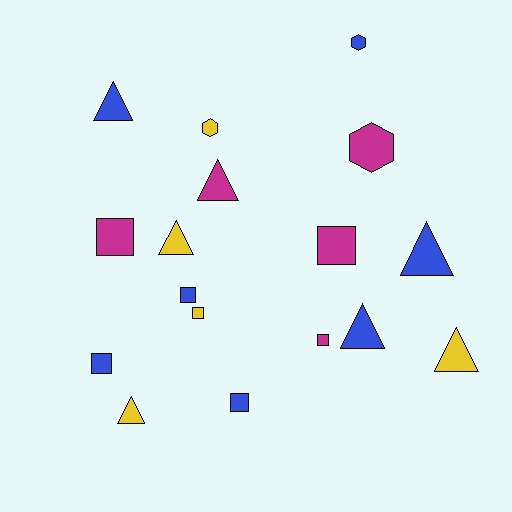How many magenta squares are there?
There are 3 magenta squares.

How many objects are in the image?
There are 17 objects.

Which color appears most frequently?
Blue, with 7 objects.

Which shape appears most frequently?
Triangle, with 7 objects.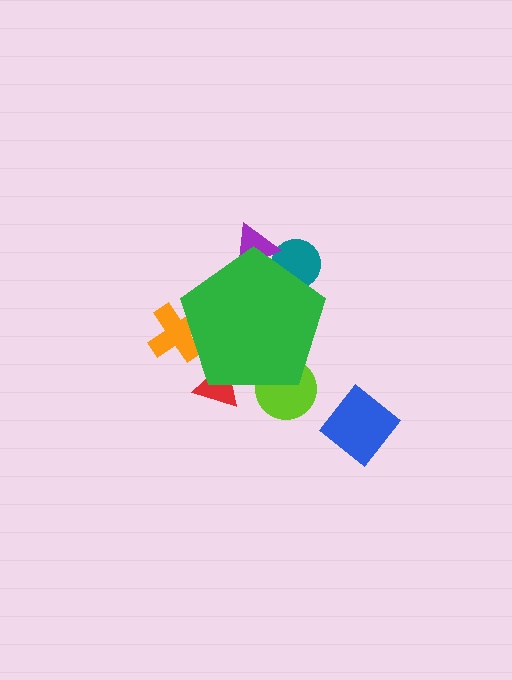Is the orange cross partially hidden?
Yes, the orange cross is partially hidden behind the green pentagon.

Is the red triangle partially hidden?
Yes, the red triangle is partially hidden behind the green pentagon.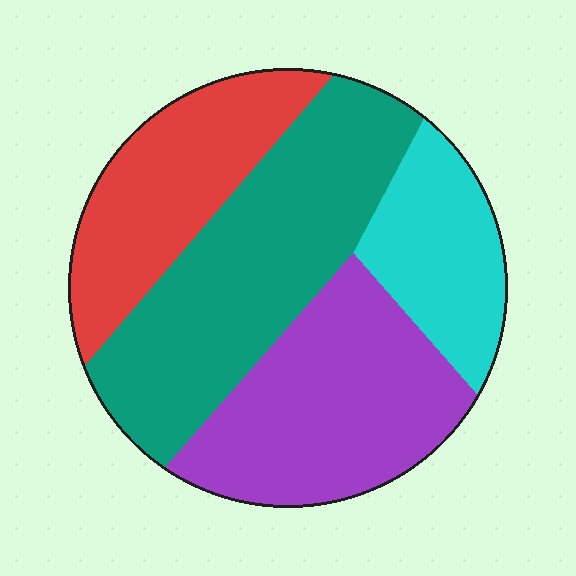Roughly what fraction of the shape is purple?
Purple covers around 30% of the shape.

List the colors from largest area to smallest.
From largest to smallest: teal, purple, red, cyan.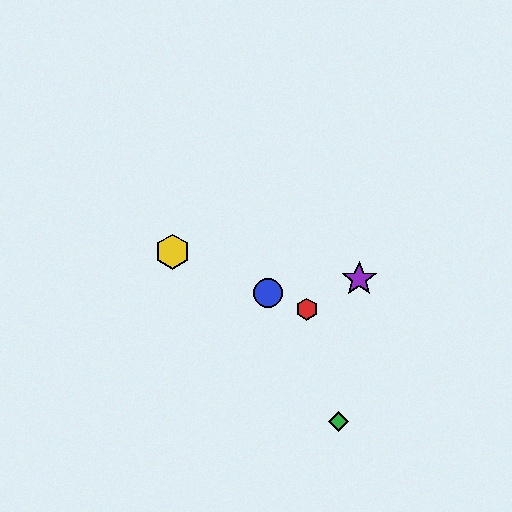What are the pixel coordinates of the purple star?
The purple star is at (359, 279).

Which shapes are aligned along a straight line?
The red hexagon, the blue circle, the yellow hexagon are aligned along a straight line.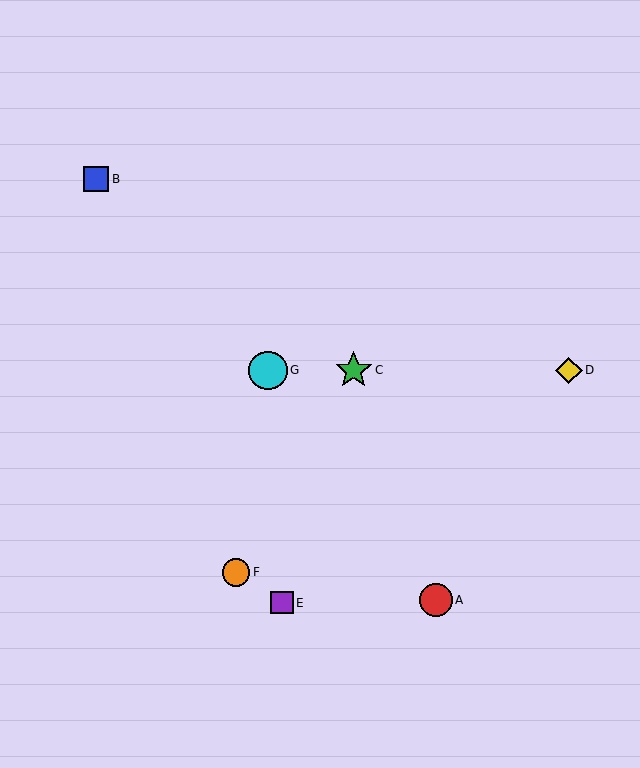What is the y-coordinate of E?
Object E is at y≈603.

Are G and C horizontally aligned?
Yes, both are at y≈370.